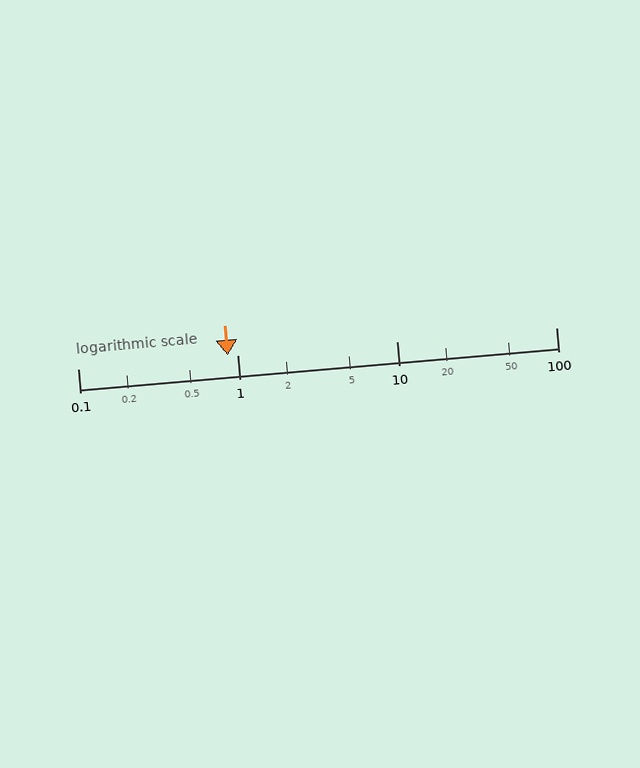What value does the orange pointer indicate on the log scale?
The pointer indicates approximately 0.87.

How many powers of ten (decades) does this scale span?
The scale spans 3 decades, from 0.1 to 100.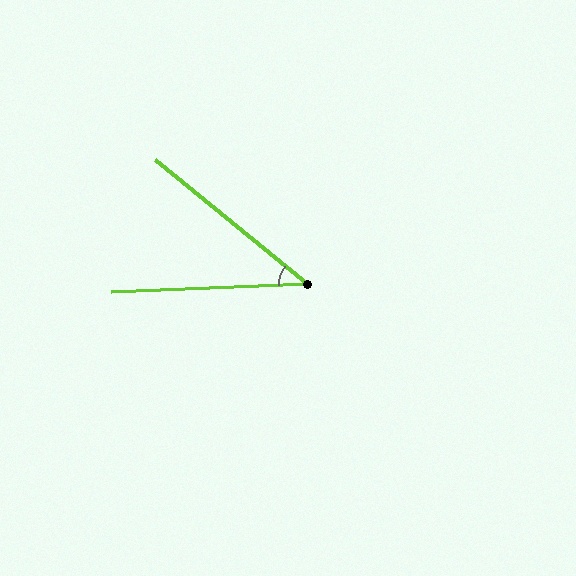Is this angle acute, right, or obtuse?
It is acute.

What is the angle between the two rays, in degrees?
Approximately 42 degrees.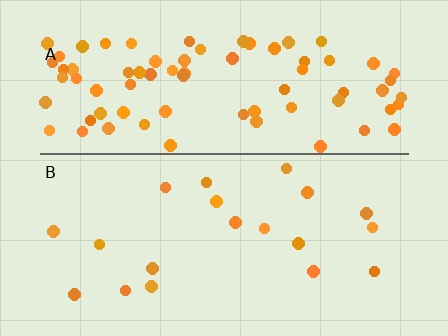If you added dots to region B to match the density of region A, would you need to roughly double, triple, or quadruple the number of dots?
Approximately quadruple.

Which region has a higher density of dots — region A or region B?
A (the top).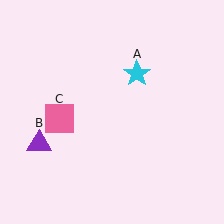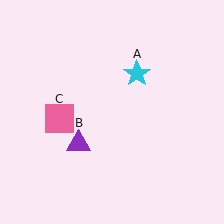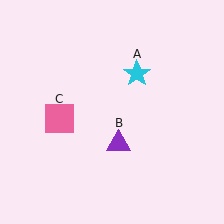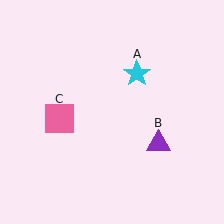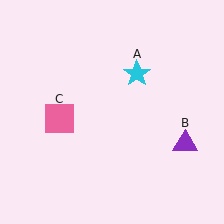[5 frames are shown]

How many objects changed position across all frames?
1 object changed position: purple triangle (object B).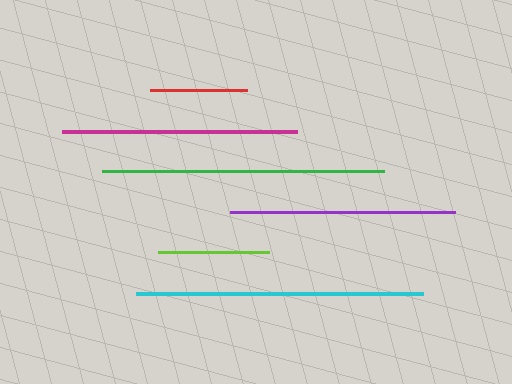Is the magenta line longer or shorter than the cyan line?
The cyan line is longer than the magenta line.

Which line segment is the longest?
The cyan line is the longest at approximately 286 pixels.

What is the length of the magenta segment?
The magenta segment is approximately 236 pixels long.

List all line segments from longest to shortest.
From longest to shortest: cyan, green, magenta, purple, lime, red.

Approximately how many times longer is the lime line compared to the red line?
The lime line is approximately 1.1 times the length of the red line.